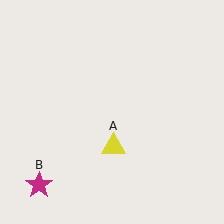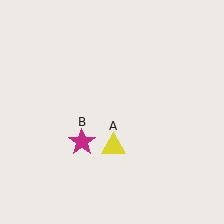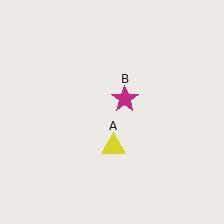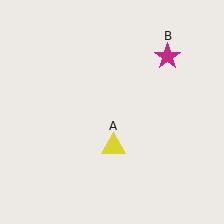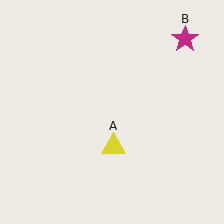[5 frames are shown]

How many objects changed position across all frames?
1 object changed position: magenta star (object B).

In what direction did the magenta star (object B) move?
The magenta star (object B) moved up and to the right.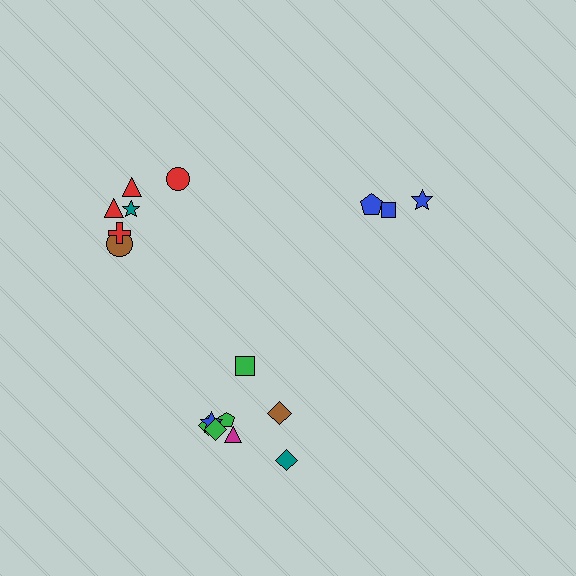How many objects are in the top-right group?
There are 3 objects.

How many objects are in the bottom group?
There are 8 objects.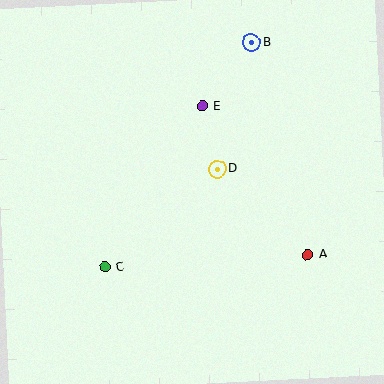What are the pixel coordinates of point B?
Point B is at (252, 42).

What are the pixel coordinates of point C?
Point C is at (105, 267).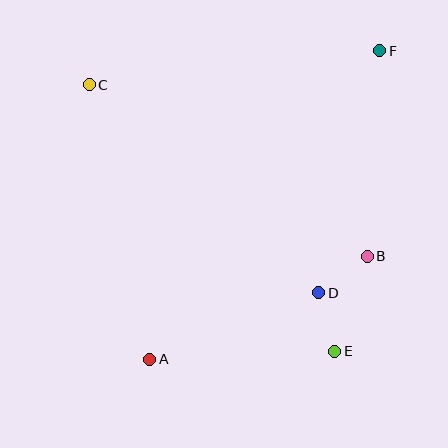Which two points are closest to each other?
Points D and E are closest to each other.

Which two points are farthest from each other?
Points A and F are farthest from each other.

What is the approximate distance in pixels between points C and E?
The distance between C and E is approximately 362 pixels.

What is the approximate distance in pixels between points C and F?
The distance between C and F is approximately 292 pixels.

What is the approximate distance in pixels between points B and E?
The distance between B and E is approximately 100 pixels.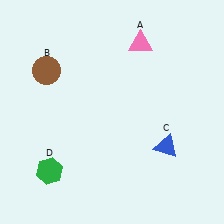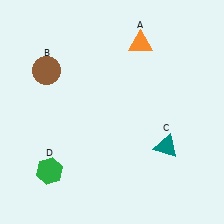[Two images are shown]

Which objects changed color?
A changed from pink to orange. C changed from blue to teal.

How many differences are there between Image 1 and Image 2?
There are 2 differences between the two images.